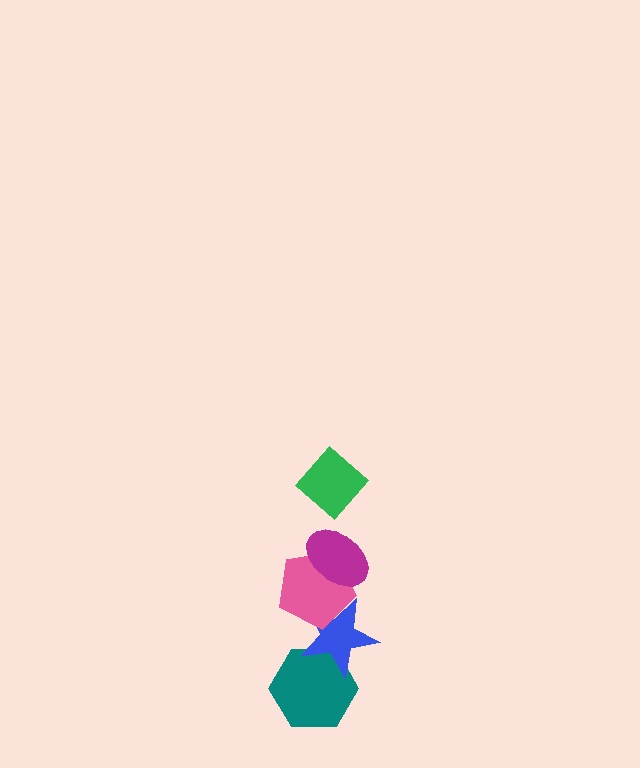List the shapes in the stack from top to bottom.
From top to bottom: the green diamond, the magenta ellipse, the pink pentagon, the blue star, the teal hexagon.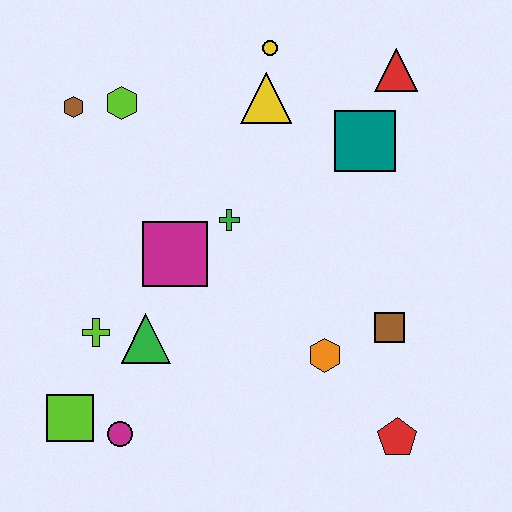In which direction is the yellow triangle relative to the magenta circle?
The yellow triangle is above the magenta circle.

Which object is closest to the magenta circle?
The lime square is closest to the magenta circle.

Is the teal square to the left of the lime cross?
No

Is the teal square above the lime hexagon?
No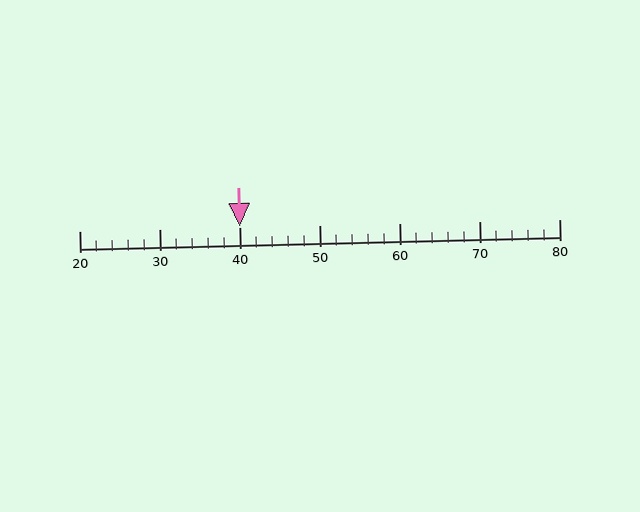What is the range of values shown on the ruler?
The ruler shows values from 20 to 80.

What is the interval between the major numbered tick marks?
The major tick marks are spaced 10 units apart.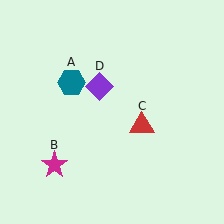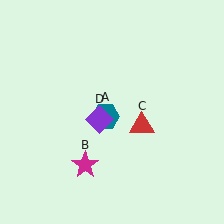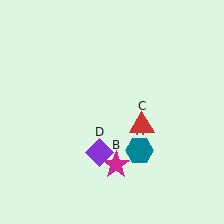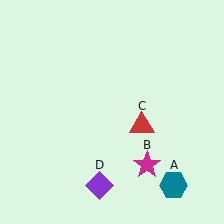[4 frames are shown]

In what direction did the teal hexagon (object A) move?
The teal hexagon (object A) moved down and to the right.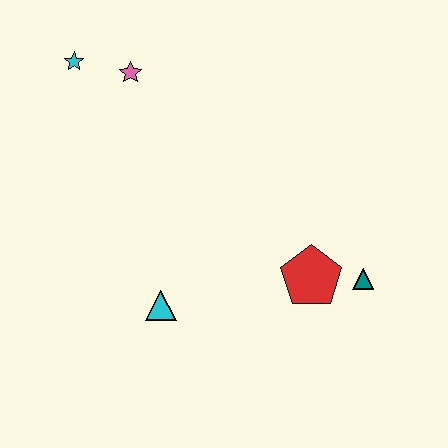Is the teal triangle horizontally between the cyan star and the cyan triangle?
No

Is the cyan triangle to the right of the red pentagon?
No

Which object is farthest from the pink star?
The teal triangle is farthest from the pink star.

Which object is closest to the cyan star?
The pink star is closest to the cyan star.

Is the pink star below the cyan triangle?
No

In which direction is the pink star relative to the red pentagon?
The pink star is above the red pentagon.